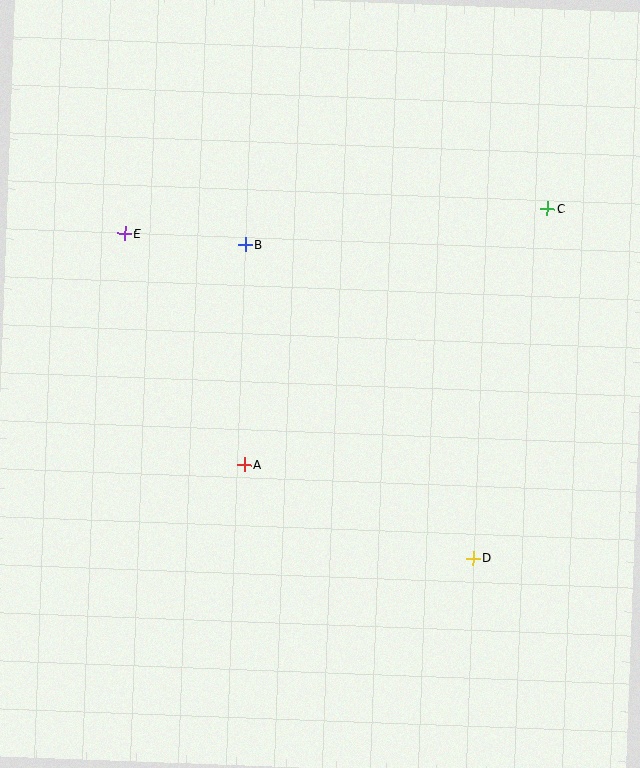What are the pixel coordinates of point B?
Point B is at (245, 244).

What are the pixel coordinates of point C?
Point C is at (547, 208).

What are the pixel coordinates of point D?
Point D is at (473, 558).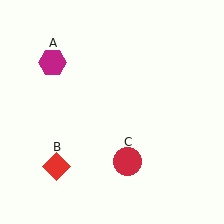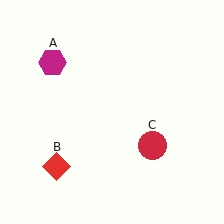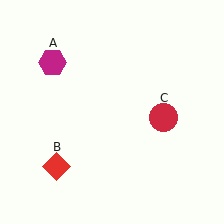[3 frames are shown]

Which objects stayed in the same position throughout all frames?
Magenta hexagon (object A) and red diamond (object B) remained stationary.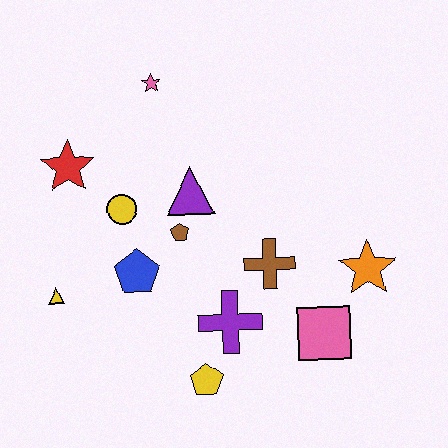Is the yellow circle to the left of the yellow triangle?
No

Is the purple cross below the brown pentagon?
Yes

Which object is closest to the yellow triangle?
The blue pentagon is closest to the yellow triangle.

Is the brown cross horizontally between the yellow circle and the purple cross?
No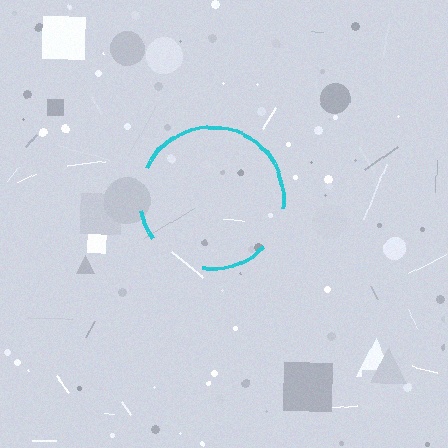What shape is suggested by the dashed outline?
The dashed outline suggests a circle.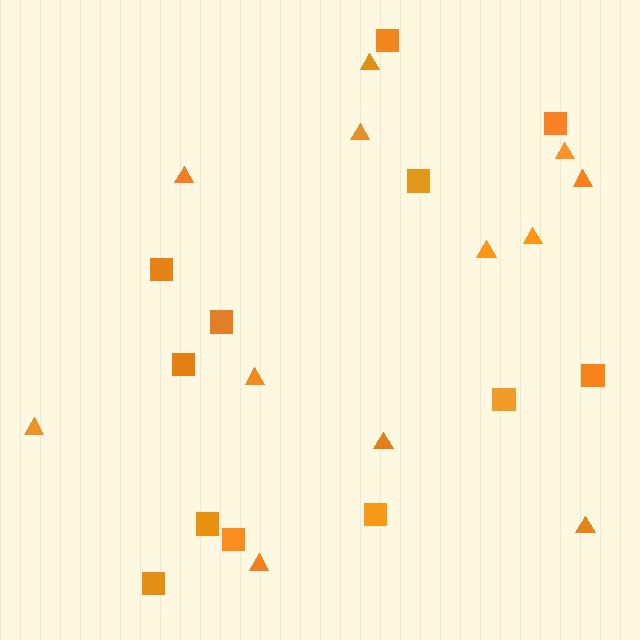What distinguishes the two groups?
There are 2 groups: one group of squares (12) and one group of triangles (12).